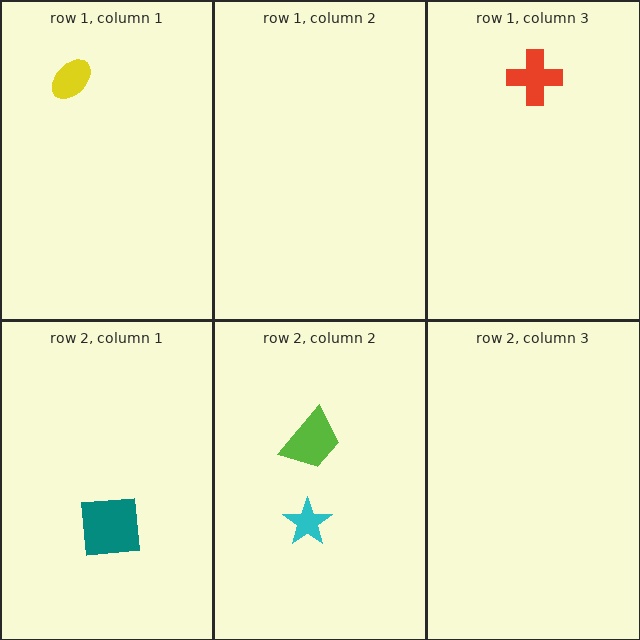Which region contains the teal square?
The row 2, column 1 region.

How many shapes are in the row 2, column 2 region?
2.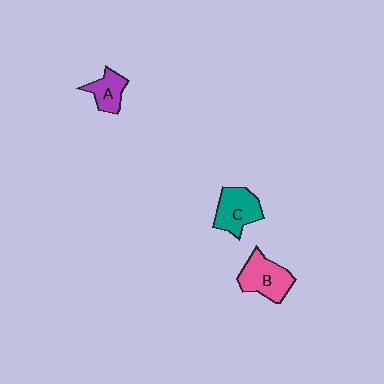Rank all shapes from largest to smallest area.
From largest to smallest: B (pink), C (teal), A (purple).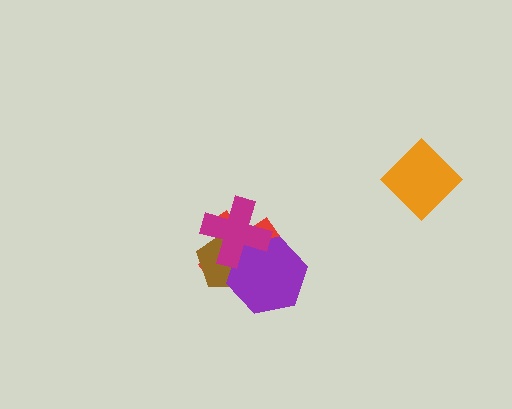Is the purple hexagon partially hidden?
Yes, it is partially covered by another shape.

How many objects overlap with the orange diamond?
0 objects overlap with the orange diamond.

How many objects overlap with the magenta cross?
3 objects overlap with the magenta cross.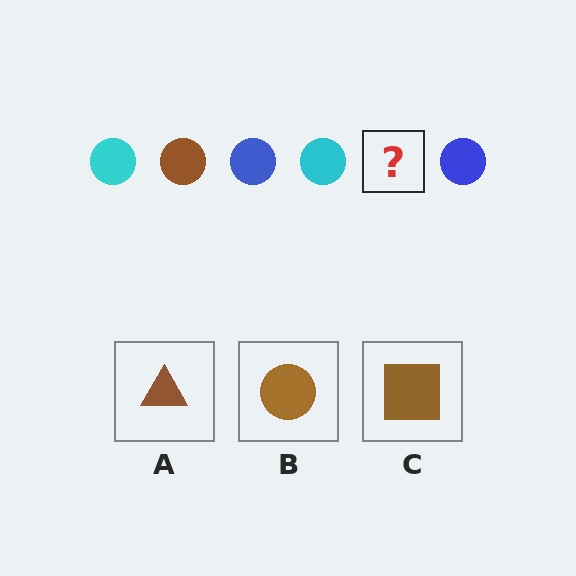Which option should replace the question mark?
Option B.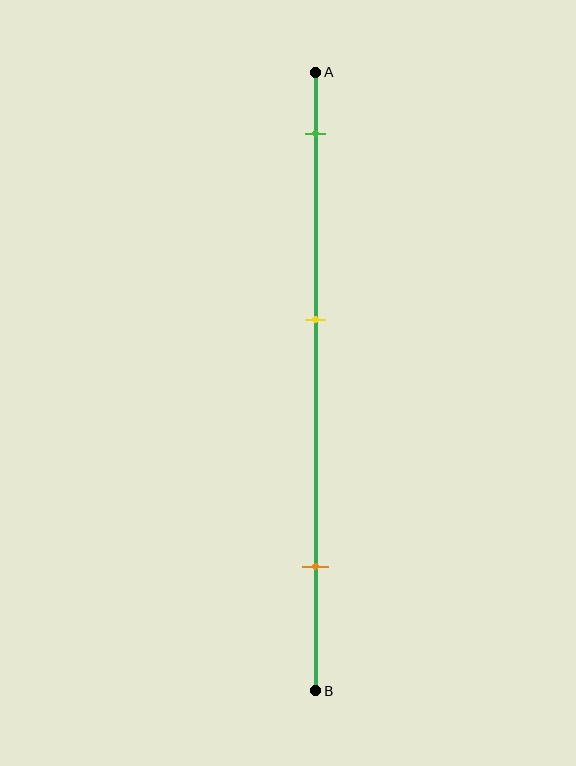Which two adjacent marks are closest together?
The green and yellow marks are the closest adjacent pair.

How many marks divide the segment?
There are 3 marks dividing the segment.